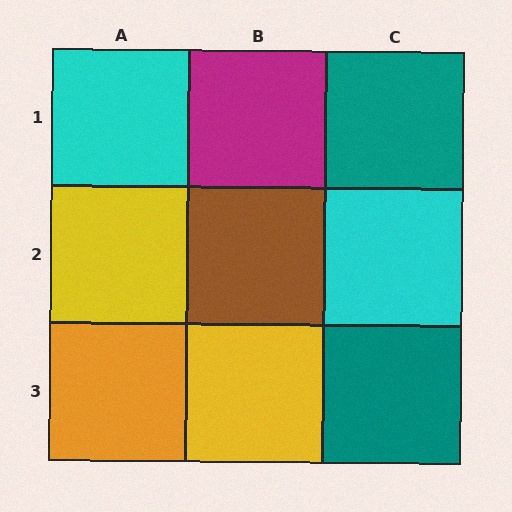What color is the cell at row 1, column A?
Cyan.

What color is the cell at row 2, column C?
Cyan.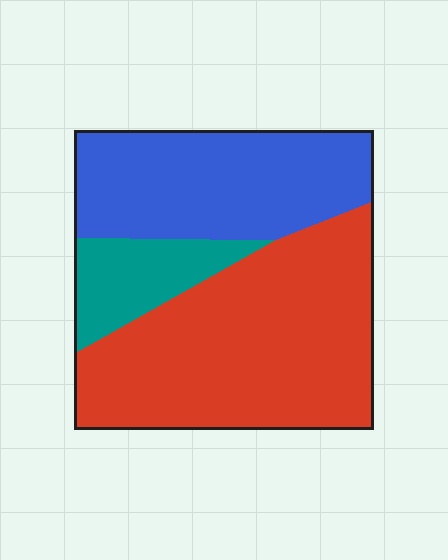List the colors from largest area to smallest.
From largest to smallest: red, blue, teal.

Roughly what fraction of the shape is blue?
Blue takes up between a quarter and a half of the shape.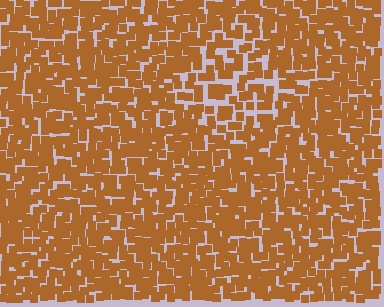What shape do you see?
I see a diamond.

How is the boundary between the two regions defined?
The boundary is defined by a change in element density (approximately 1.7x ratio). All elements are the same color, size, and shape.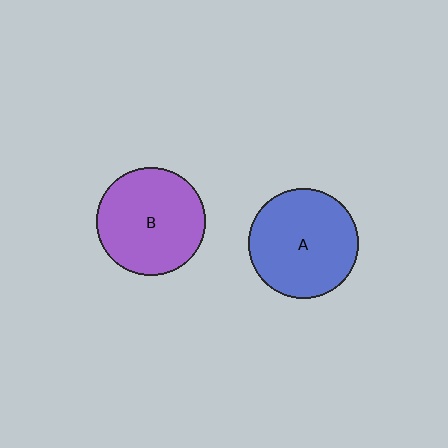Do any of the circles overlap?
No, none of the circles overlap.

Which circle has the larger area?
Circle A (blue).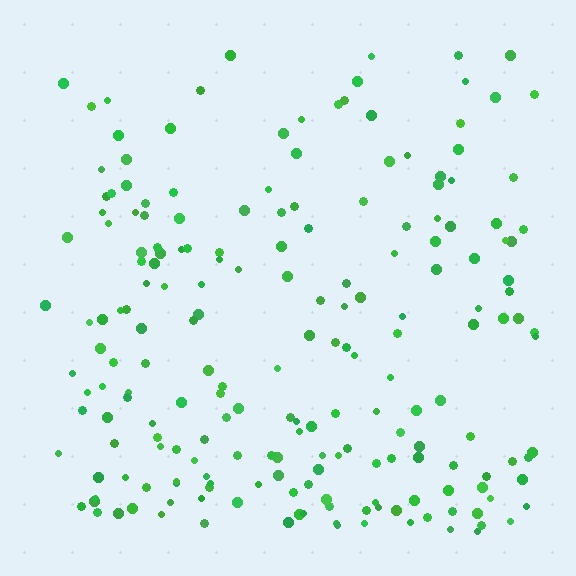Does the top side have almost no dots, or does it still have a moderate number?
Still a moderate number, just noticeably fewer than the bottom.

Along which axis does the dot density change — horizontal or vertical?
Vertical.